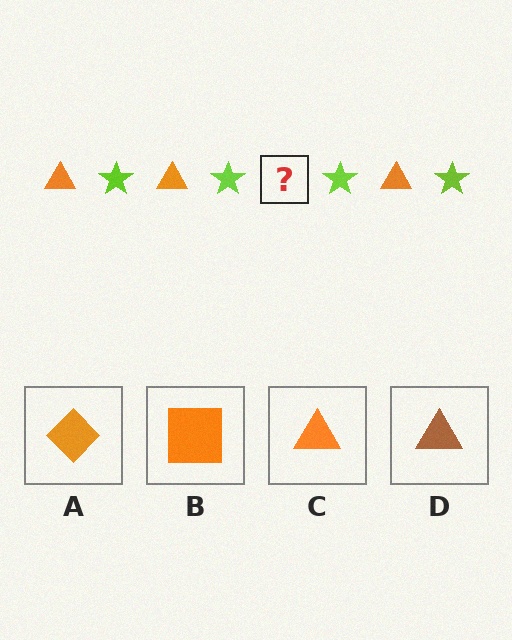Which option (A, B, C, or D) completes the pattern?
C.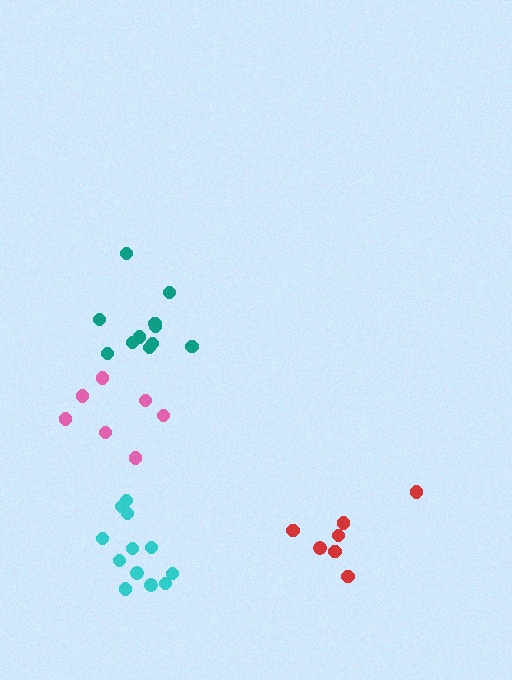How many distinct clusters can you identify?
There are 4 distinct clusters.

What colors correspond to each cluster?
The clusters are colored: pink, cyan, teal, red.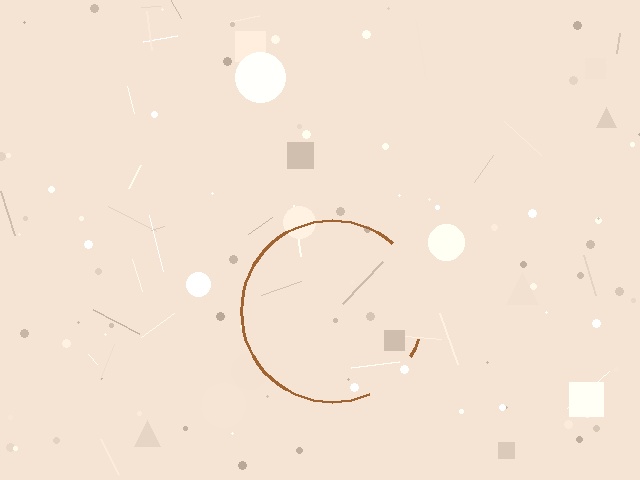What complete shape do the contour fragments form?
The contour fragments form a circle.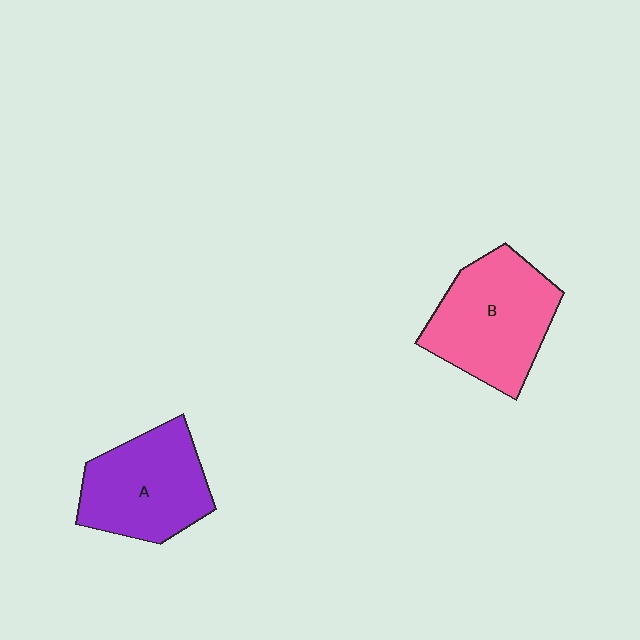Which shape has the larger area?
Shape B (pink).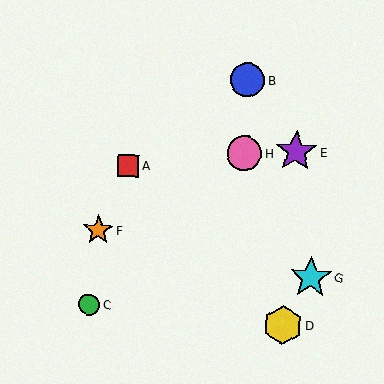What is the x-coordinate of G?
Object G is at x≈311.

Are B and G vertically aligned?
No, B is at x≈247 and G is at x≈311.